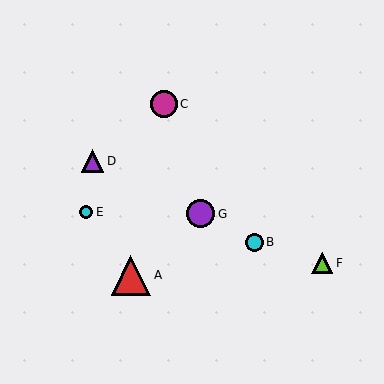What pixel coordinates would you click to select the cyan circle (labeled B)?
Click at (255, 242) to select the cyan circle B.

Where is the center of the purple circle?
The center of the purple circle is at (201, 214).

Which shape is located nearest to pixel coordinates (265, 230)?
The cyan circle (labeled B) at (255, 242) is nearest to that location.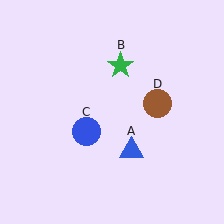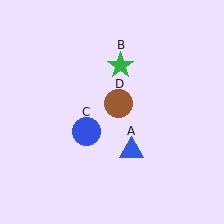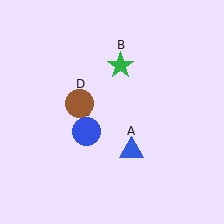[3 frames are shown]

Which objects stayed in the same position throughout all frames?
Blue triangle (object A) and green star (object B) and blue circle (object C) remained stationary.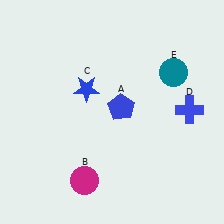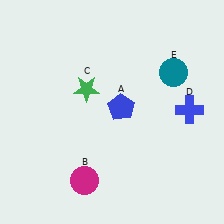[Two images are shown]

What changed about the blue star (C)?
In Image 1, C is blue. In Image 2, it changed to green.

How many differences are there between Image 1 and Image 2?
There is 1 difference between the two images.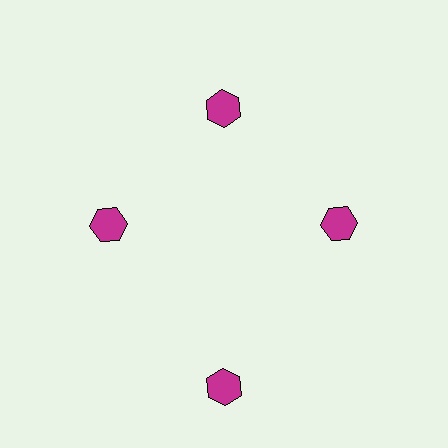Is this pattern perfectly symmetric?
No. The 4 magenta hexagons are arranged in a ring, but one element near the 6 o'clock position is pushed outward from the center, breaking the 4-fold rotational symmetry.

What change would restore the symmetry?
The symmetry would be restored by moving it inward, back onto the ring so that all 4 hexagons sit at equal angles and equal distance from the center.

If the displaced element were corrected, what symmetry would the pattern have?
It would have 4-fold rotational symmetry — the pattern would map onto itself every 90 degrees.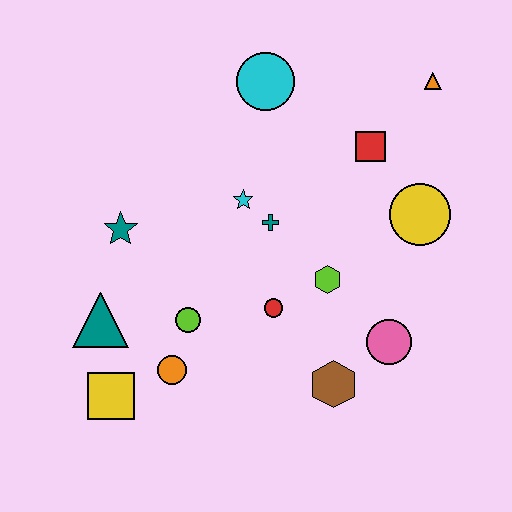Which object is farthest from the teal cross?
The yellow square is farthest from the teal cross.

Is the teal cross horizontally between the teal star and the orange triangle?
Yes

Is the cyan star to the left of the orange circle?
No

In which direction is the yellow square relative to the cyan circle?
The yellow square is below the cyan circle.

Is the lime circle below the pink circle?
No